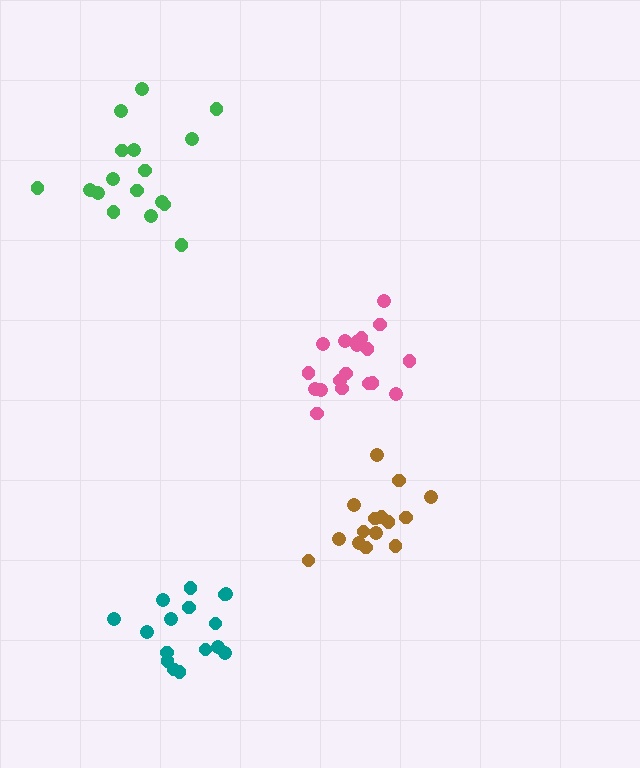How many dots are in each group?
Group 1: 17 dots, Group 2: 16 dots, Group 3: 19 dots, Group 4: 15 dots (67 total).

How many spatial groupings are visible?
There are 4 spatial groupings.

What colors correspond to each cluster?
The clusters are colored: green, teal, pink, brown.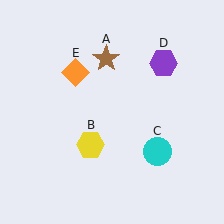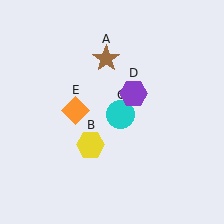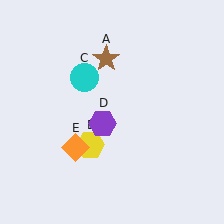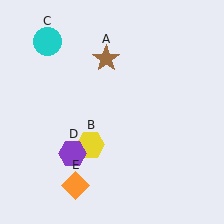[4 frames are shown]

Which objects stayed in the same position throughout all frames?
Brown star (object A) and yellow hexagon (object B) remained stationary.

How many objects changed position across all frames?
3 objects changed position: cyan circle (object C), purple hexagon (object D), orange diamond (object E).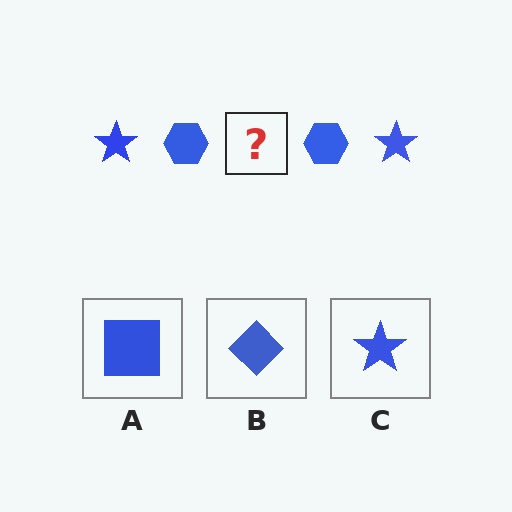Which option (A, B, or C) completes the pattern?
C.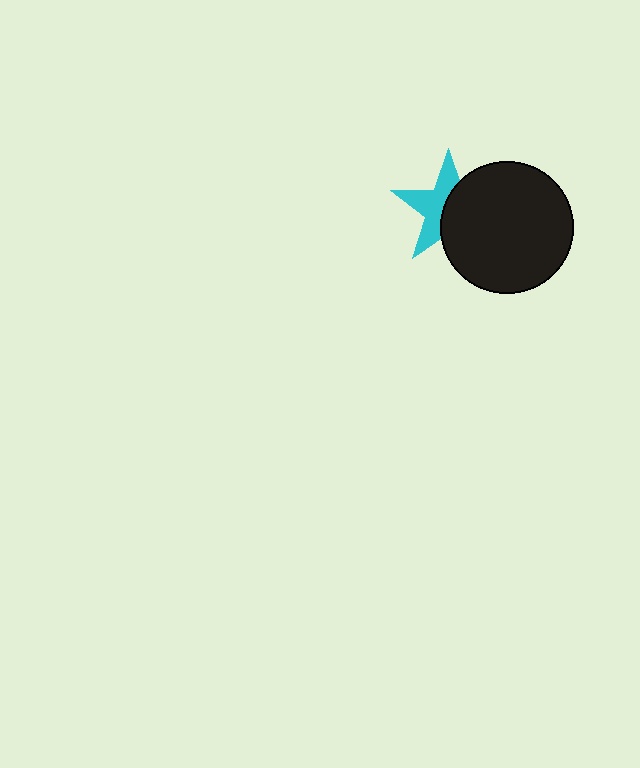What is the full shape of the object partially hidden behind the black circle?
The partially hidden object is a cyan star.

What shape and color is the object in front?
The object in front is a black circle.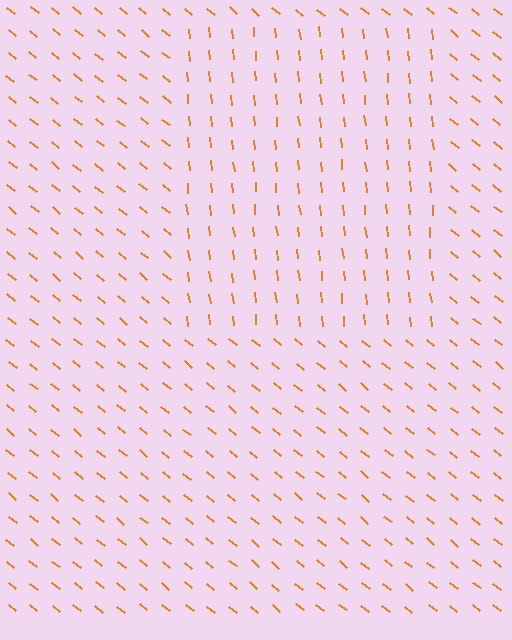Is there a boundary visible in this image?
Yes, there is a texture boundary formed by a change in line orientation.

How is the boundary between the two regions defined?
The boundary is defined purely by a change in line orientation (approximately 45 degrees difference). All lines are the same color and thickness.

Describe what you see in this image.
The image is filled with small orange line segments. A rectangle region in the image has lines oriented differently from the surrounding lines, creating a visible texture boundary.